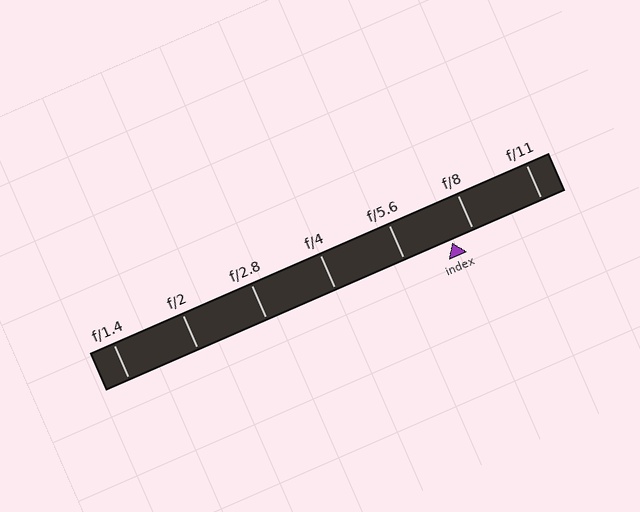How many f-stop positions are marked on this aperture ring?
There are 7 f-stop positions marked.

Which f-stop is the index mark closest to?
The index mark is closest to f/8.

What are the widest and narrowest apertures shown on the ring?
The widest aperture shown is f/1.4 and the narrowest is f/11.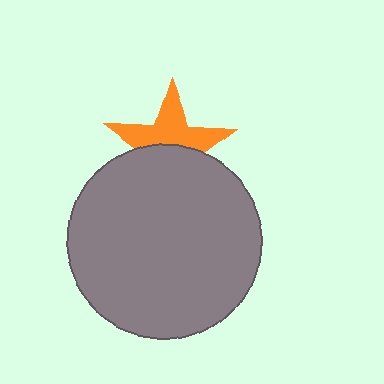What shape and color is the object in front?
The object in front is a gray circle.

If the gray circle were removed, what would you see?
You would see the complete orange star.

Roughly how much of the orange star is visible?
About half of it is visible (roughly 52%).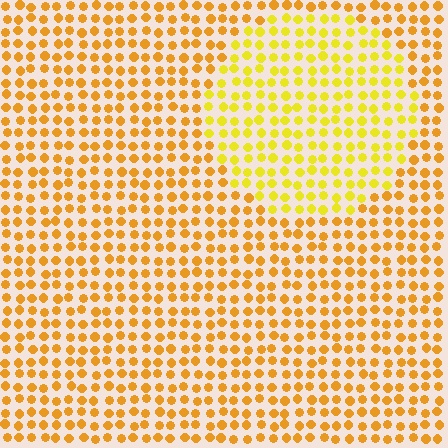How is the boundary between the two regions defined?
The boundary is defined purely by a slight shift in hue (about 23 degrees). Spacing, size, and orientation are identical on both sides.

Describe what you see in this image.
The image is filled with small orange elements in a uniform arrangement. A circle-shaped region is visible where the elements are tinted to a slightly different hue, forming a subtle color boundary.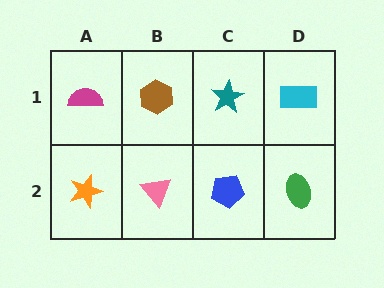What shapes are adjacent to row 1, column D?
A green ellipse (row 2, column D), a teal star (row 1, column C).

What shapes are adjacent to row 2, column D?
A cyan rectangle (row 1, column D), a blue pentagon (row 2, column C).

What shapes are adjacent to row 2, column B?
A brown hexagon (row 1, column B), an orange star (row 2, column A), a blue pentagon (row 2, column C).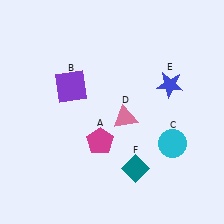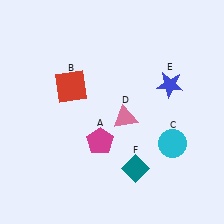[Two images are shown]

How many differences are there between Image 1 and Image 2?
There is 1 difference between the two images.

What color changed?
The square (B) changed from purple in Image 1 to red in Image 2.